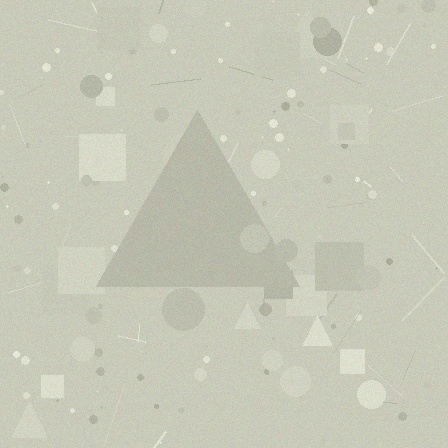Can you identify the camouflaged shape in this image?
The camouflaged shape is a triangle.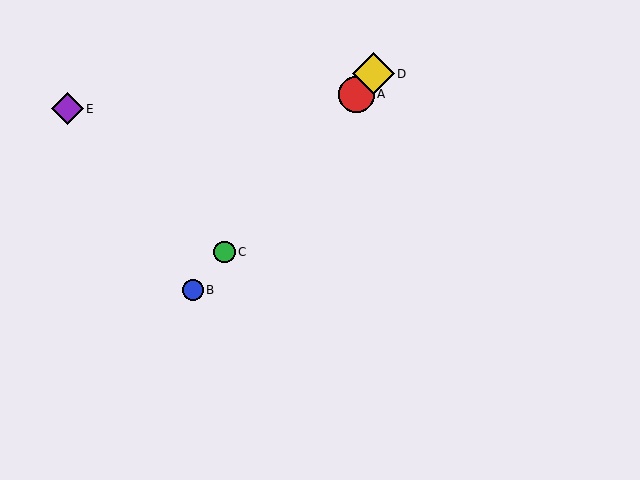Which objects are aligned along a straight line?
Objects A, B, C, D are aligned along a straight line.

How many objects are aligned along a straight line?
4 objects (A, B, C, D) are aligned along a straight line.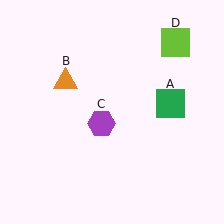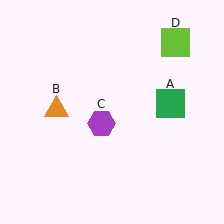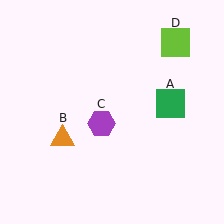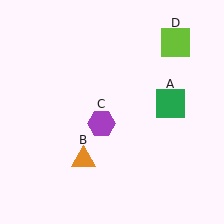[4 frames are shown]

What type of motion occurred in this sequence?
The orange triangle (object B) rotated counterclockwise around the center of the scene.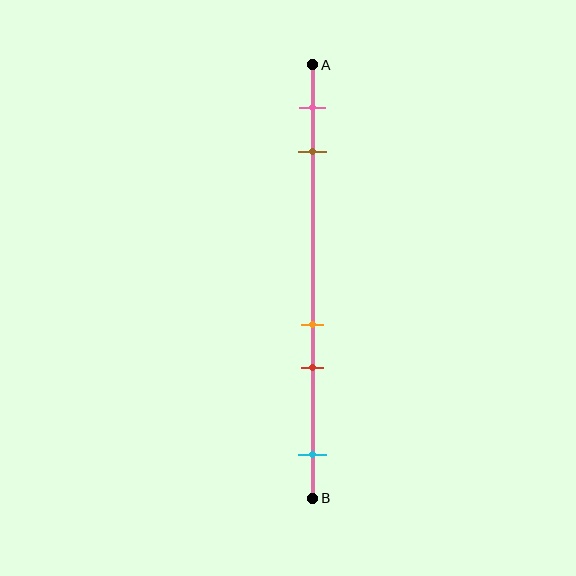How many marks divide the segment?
There are 5 marks dividing the segment.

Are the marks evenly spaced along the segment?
No, the marks are not evenly spaced.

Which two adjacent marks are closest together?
The orange and red marks are the closest adjacent pair.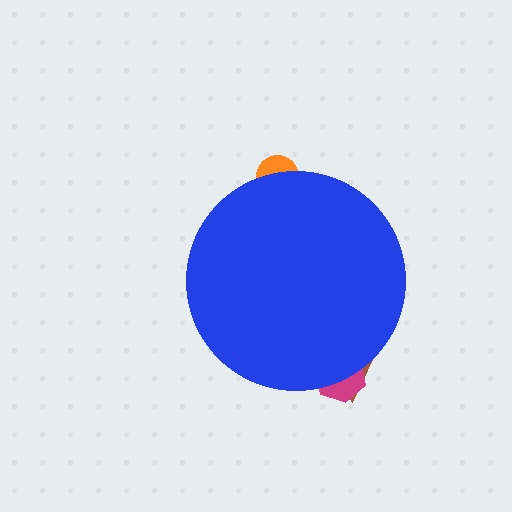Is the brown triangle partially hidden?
Yes, the brown triangle is partially hidden behind the blue circle.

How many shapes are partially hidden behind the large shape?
3 shapes are partially hidden.